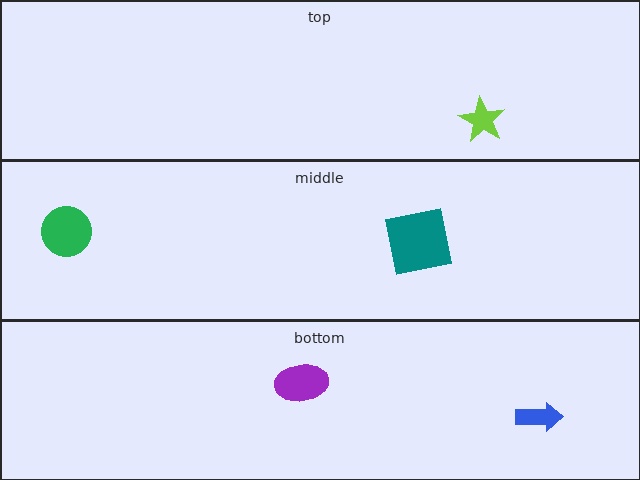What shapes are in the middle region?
The teal square, the green circle.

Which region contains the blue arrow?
The bottom region.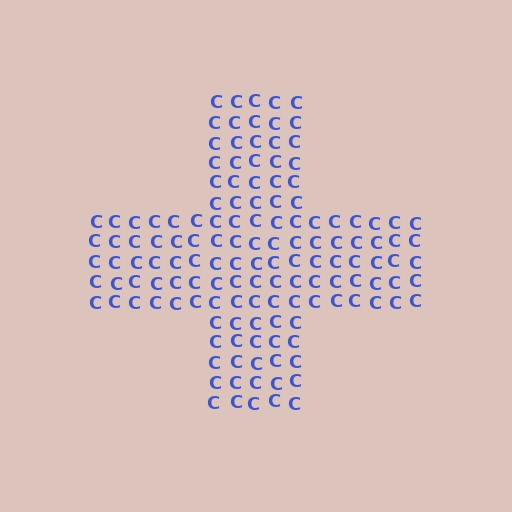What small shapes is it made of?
It is made of small letter C's.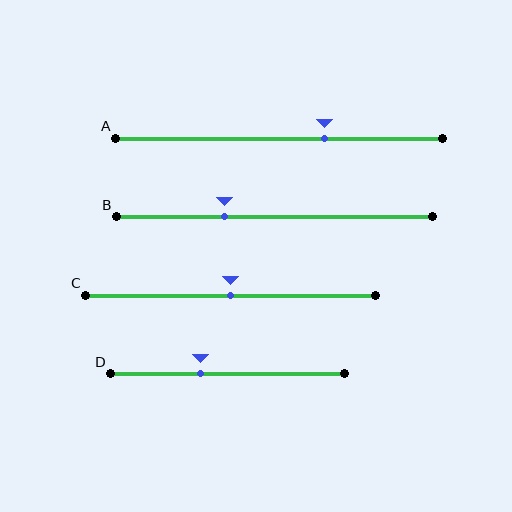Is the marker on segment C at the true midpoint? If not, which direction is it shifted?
Yes, the marker on segment C is at the true midpoint.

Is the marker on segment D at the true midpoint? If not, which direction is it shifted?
No, the marker on segment D is shifted to the left by about 12% of the segment length.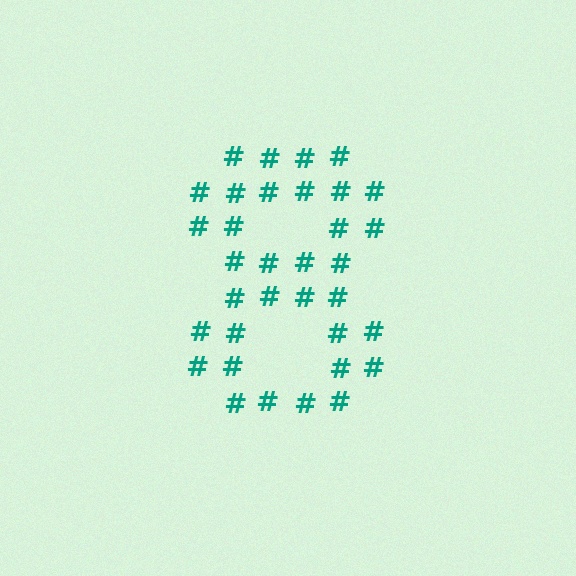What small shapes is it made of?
It is made of small hash symbols.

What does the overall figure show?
The overall figure shows the digit 8.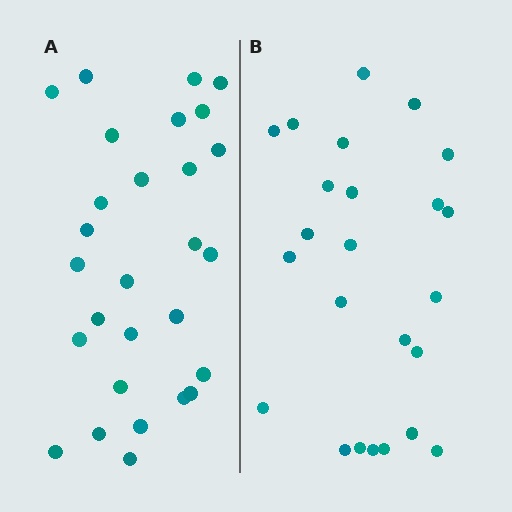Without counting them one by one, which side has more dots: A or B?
Region A (the left region) has more dots.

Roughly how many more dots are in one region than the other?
Region A has about 4 more dots than region B.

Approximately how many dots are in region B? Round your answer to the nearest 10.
About 20 dots. (The exact count is 24, which rounds to 20.)